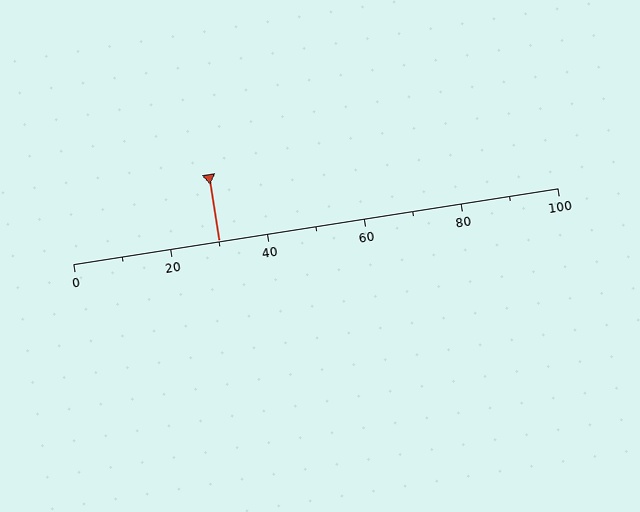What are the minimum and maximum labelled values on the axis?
The axis runs from 0 to 100.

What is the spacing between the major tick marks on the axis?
The major ticks are spaced 20 apart.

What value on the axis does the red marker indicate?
The marker indicates approximately 30.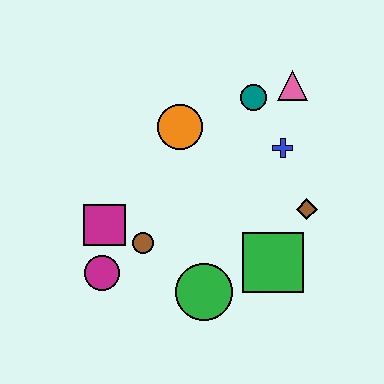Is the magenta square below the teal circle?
Yes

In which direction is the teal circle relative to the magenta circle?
The teal circle is above the magenta circle.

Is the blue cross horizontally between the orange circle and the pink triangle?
Yes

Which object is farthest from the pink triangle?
The magenta circle is farthest from the pink triangle.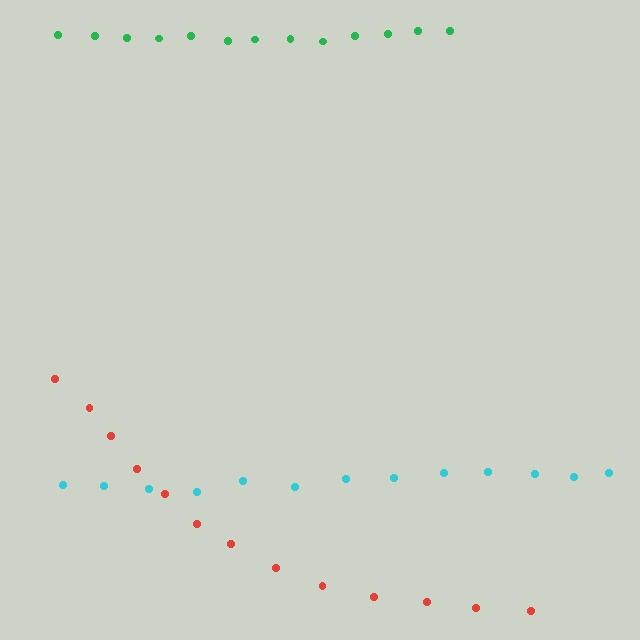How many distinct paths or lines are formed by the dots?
There are 3 distinct paths.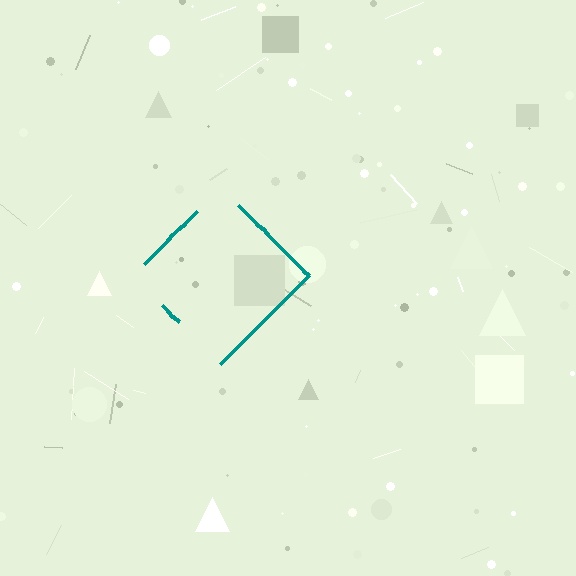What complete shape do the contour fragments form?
The contour fragments form a diamond.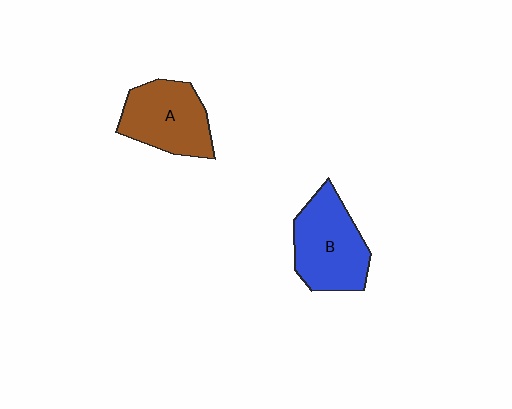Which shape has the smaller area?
Shape A (brown).